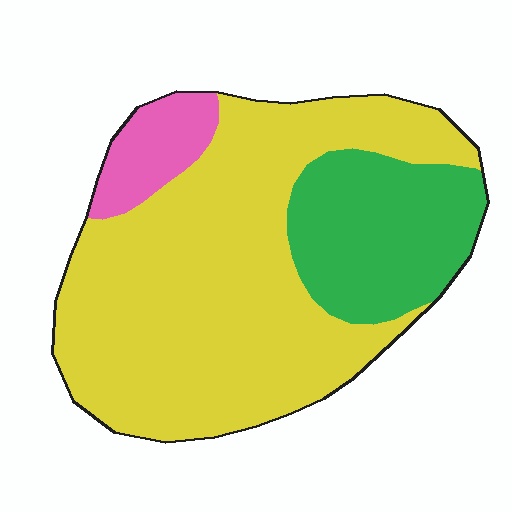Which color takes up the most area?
Yellow, at roughly 70%.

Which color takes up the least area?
Pink, at roughly 10%.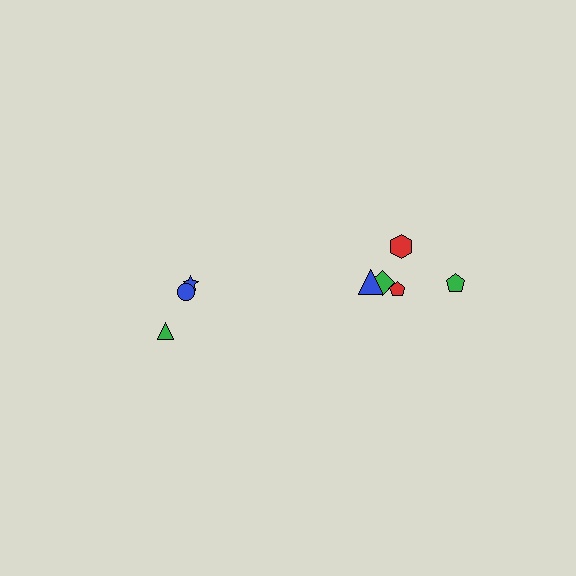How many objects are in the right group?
There are 5 objects.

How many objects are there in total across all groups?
There are 8 objects.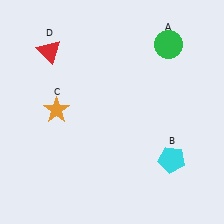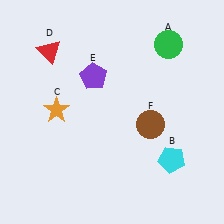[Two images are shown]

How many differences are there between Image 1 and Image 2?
There are 2 differences between the two images.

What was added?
A purple pentagon (E), a brown circle (F) were added in Image 2.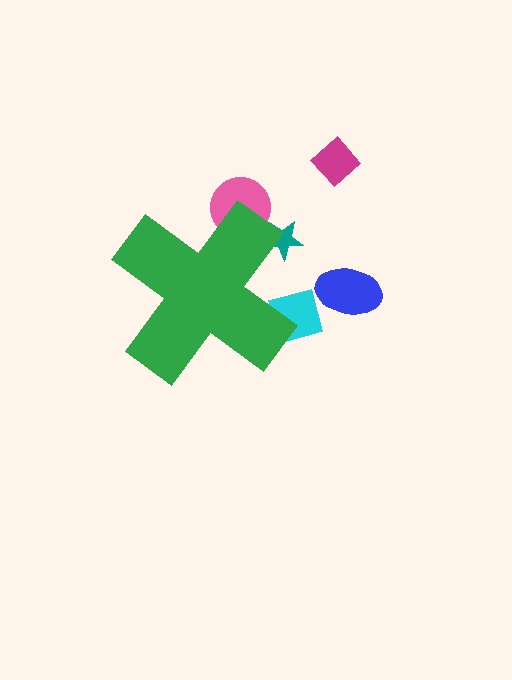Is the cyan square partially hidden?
Yes, the cyan square is partially hidden behind the green cross.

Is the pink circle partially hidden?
Yes, the pink circle is partially hidden behind the green cross.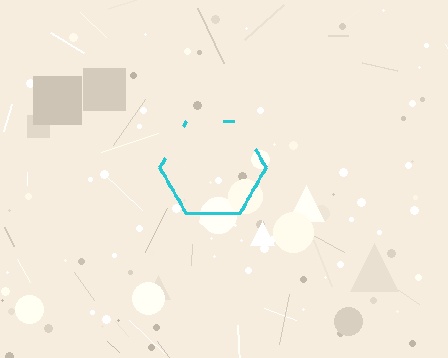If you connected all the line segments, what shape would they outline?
They would outline a hexagon.